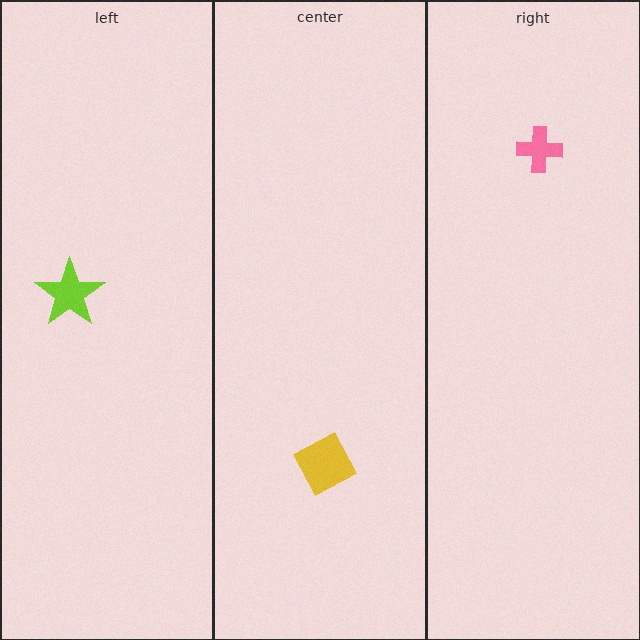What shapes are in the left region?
The lime star.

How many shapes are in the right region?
1.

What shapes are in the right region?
The pink cross.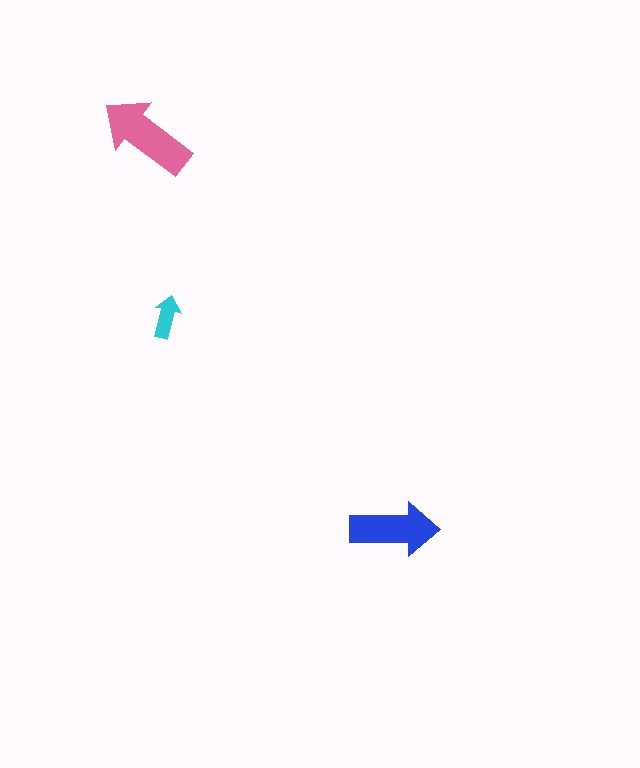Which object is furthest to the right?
The blue arrow is rightmost.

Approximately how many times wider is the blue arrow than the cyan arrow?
About 2 times wider.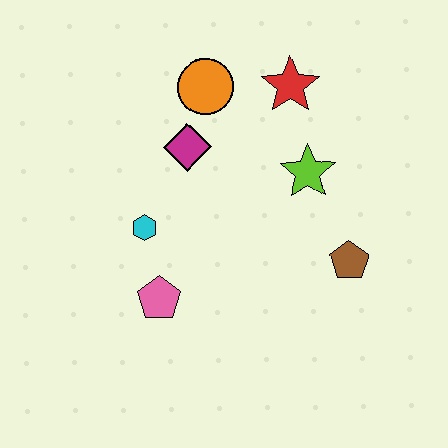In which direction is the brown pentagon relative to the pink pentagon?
The brown pentagon is to the right of the pink pentagon.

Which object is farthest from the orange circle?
The brown pentagon is farthest from the orange circle.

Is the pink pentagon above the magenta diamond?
No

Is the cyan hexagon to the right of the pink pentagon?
No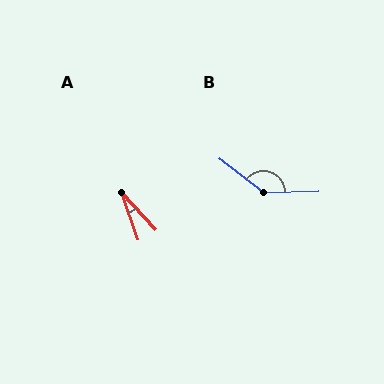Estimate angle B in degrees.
Approximately 140 degrees.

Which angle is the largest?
B, at approximately 140 degrees.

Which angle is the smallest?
A, at approximately 23 degrees.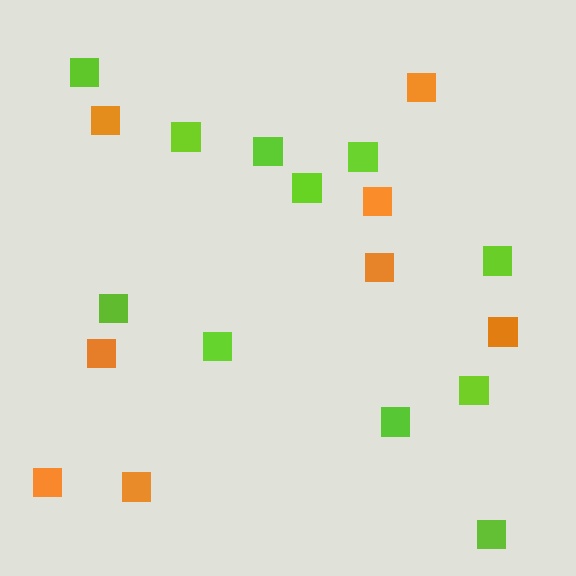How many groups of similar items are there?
There are 2 groups: one group of lime squares (11) and one group of orange squares (8).